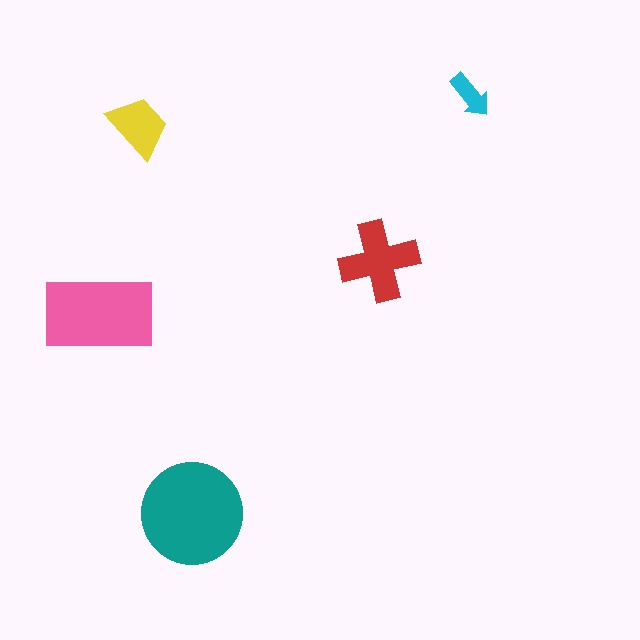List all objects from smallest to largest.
The cyan arrow, the yellow trapezoid, the red cross, the pink rectangle, the teal circle.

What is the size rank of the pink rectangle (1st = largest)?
2nd.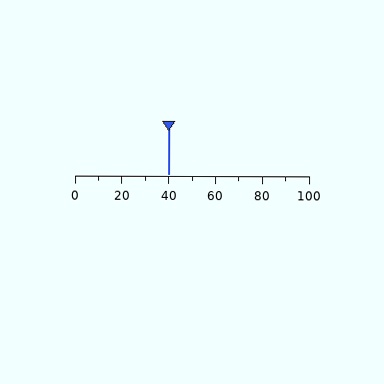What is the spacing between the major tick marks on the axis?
The major ticks are spaced 20 apart.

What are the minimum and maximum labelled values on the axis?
The axis runs from 0 to 100.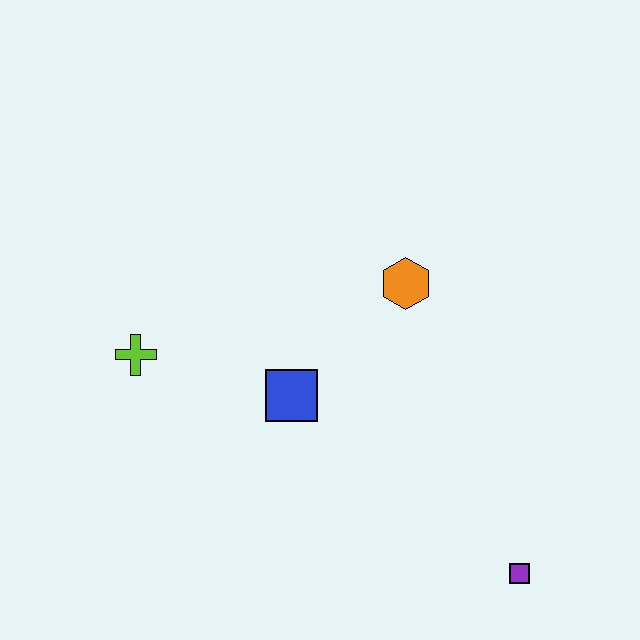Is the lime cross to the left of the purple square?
Yes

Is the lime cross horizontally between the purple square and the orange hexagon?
No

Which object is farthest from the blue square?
The purple square is farthest from the blue square.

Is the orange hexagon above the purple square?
Yes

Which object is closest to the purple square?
The blue square is closest to the purple square.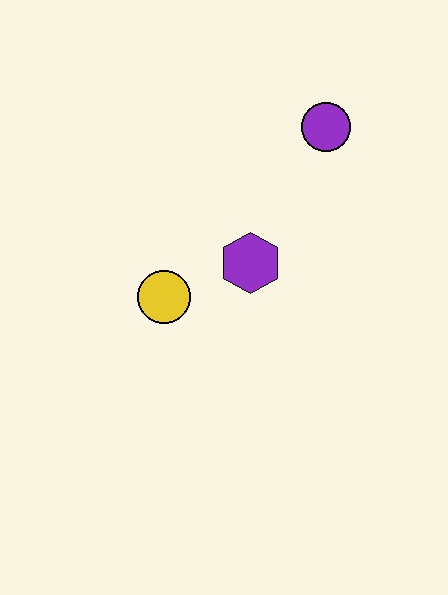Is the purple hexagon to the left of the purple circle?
Yes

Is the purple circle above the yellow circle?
Yes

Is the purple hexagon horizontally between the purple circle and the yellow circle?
Yes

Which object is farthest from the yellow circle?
The purple circle is farthest from the yellow circle.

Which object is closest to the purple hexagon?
The yellow circle is closest to the purple hexagon.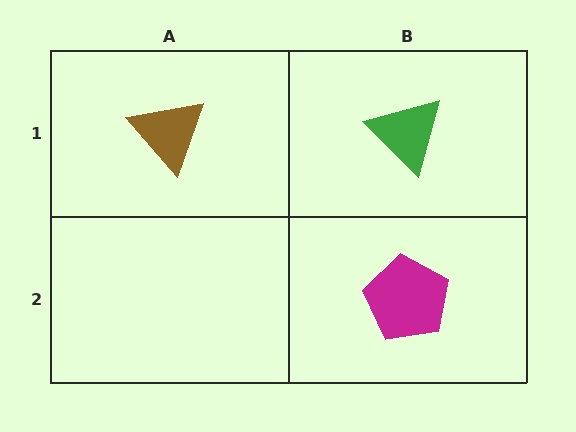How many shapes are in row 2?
1 shape.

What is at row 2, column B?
A magenta pentagon.